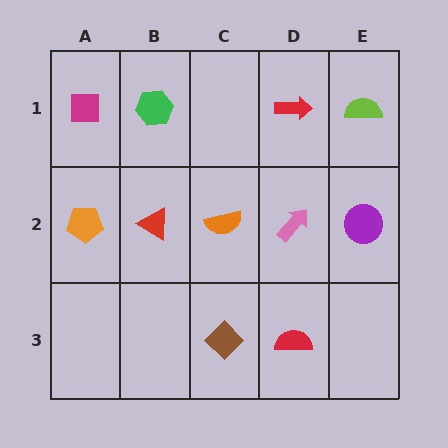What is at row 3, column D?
A red semicircle.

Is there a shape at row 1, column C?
No, that cell is empty.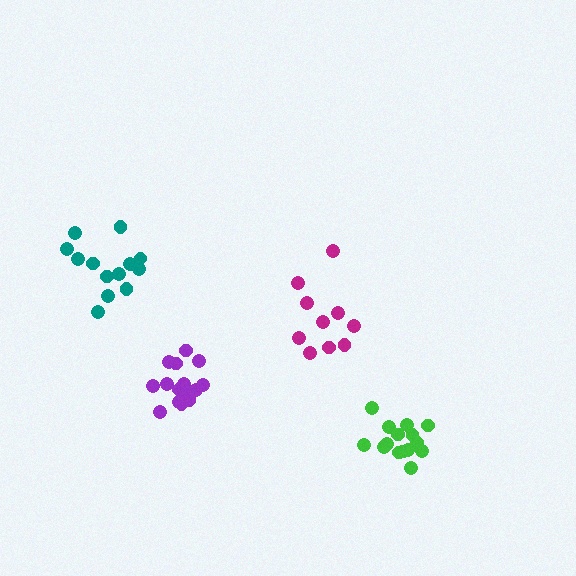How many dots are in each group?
Group 1: 10 dots, Group 2: 15 dots, Group 3: 15 dots, Group 4: 13 dots (53 total).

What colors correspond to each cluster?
The clusters are colored: magenta, purple, green, teal.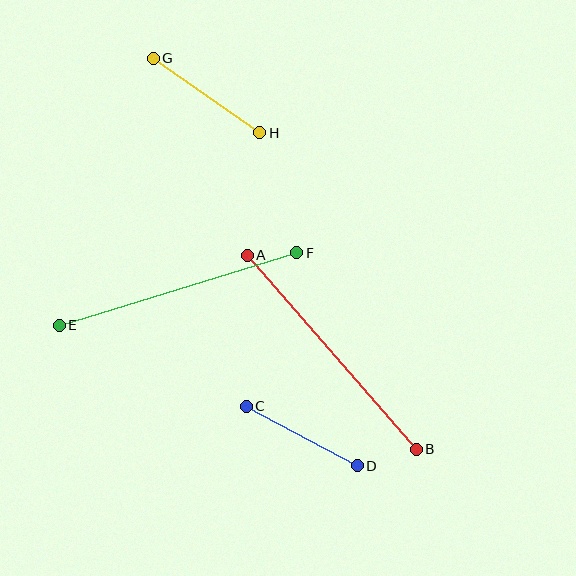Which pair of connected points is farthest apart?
Points A and B are farthest apart.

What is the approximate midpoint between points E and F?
The midpoint is at approximately (178, 289) pixels.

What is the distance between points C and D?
The distance is approximately 126 pixels.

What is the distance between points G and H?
The distance is approximately 130 pixels.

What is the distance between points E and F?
The distance is approximately 249 pixels.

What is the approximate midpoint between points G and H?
The midpoint is at approximately (206, 95) pixels.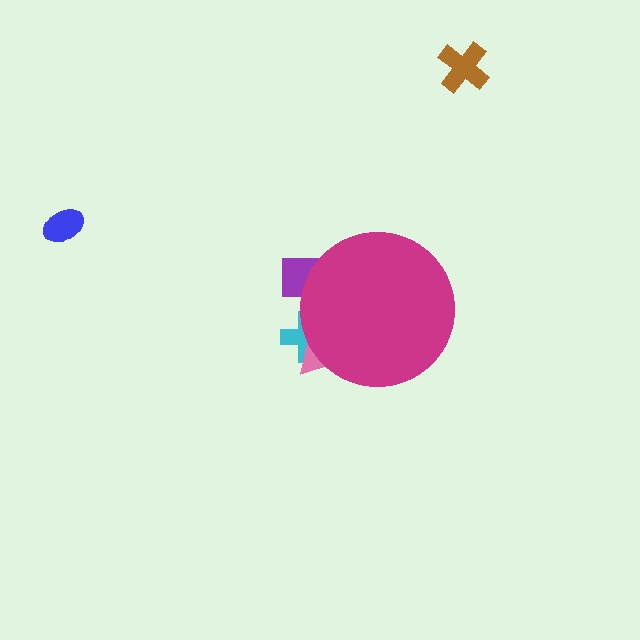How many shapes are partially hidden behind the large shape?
3 shapes are partially hidden.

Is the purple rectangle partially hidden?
Yes, the purple rectangle is partially hidden behind the magenta circle.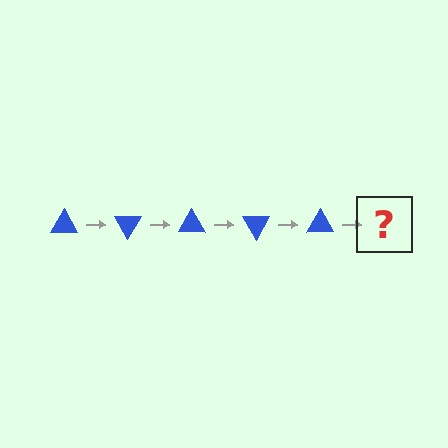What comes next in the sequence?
The next element should be a blue triangle rotated 300 degrees.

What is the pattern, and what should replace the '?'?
The pattern is that the triangle rotates 60 degrees each step. The '?' should be a blue triangle rotated 300 degrees.